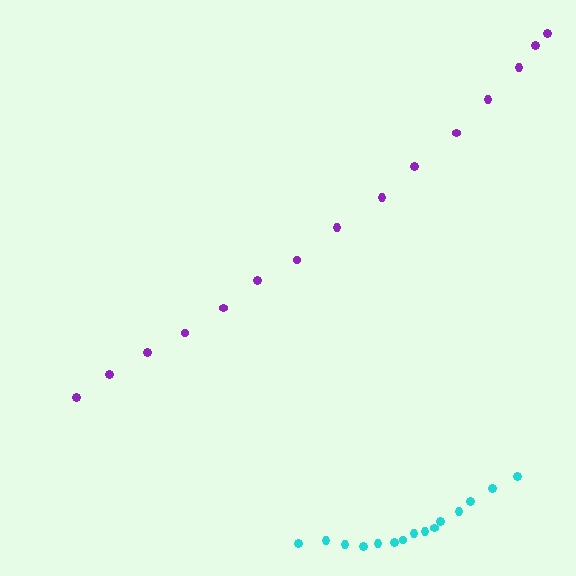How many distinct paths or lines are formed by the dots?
There are 2 distinct paths.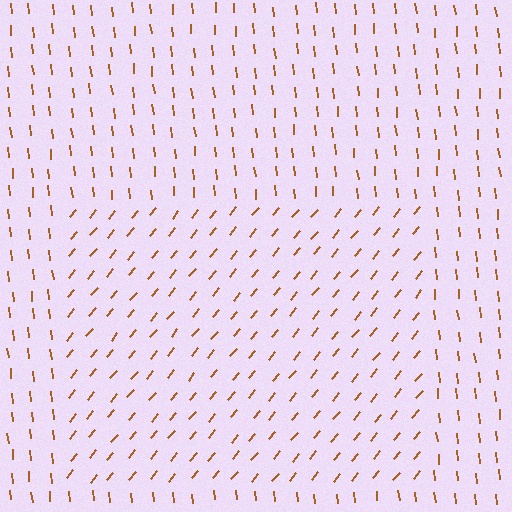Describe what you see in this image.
The image is filled with small brown line segments. A rectangle region in the image has lines oriented differently from the surrounding lines, creating a visible texture boundary.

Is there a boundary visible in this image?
Yes, there is a texture boundary formed by a change in line orientation.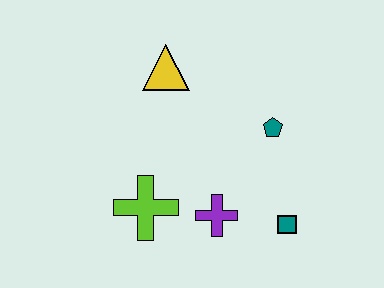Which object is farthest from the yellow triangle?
The teal square is farthest from the yellow triangle.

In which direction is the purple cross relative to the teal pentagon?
The purple cross is below the teal pentagon.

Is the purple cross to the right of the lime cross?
Yes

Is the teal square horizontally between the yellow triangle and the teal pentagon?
No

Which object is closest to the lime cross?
The purple cross is closest to the lime cross.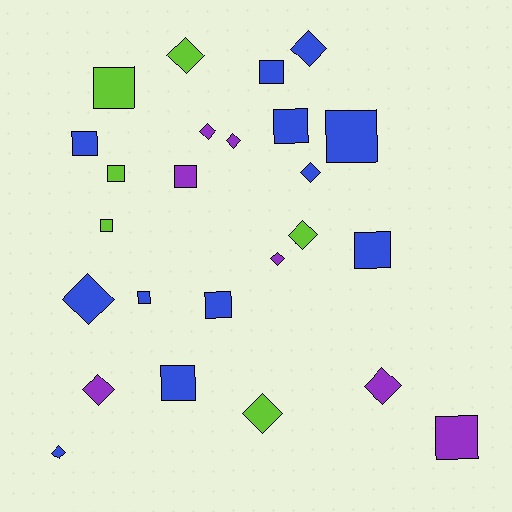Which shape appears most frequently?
Square, with 13 objects.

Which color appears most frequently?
Blue, with 12 objects.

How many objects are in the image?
There are 25 objects.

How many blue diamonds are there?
There are 4 blue diamonds.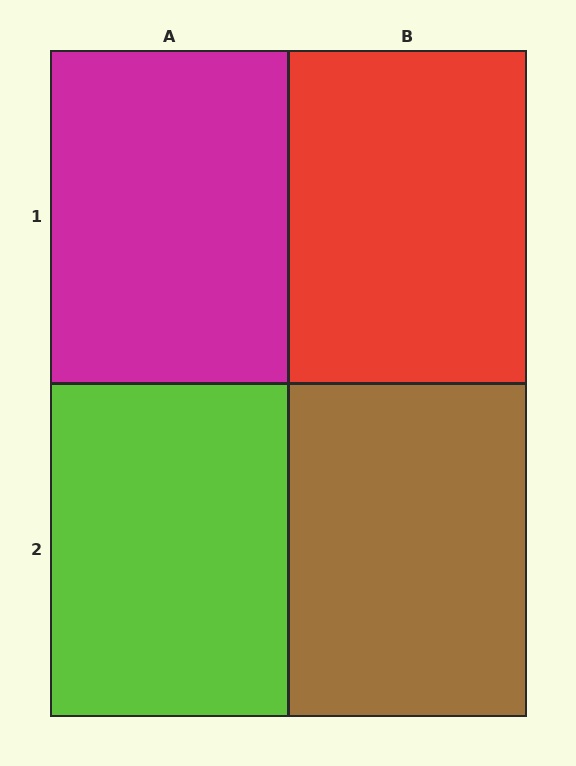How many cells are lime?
1 cell is lime.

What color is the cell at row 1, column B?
Red.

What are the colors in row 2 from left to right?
Lime, brown.